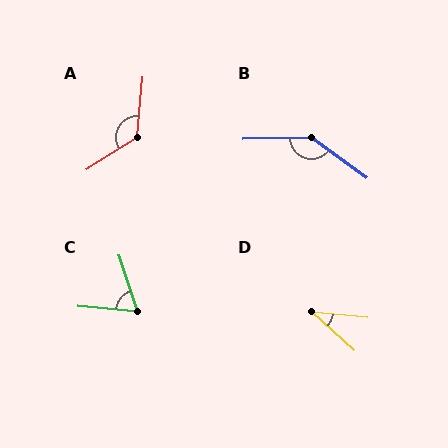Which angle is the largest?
B, at approximately 143 degrees.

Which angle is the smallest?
D, at approximately 36 degrees.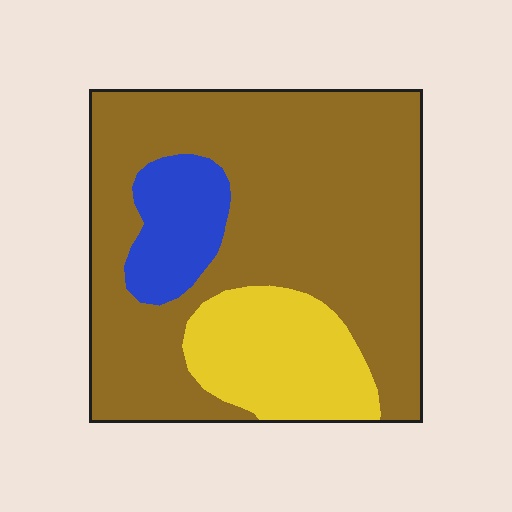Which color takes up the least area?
Blue, at roughly 10%.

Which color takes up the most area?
Brown, at roughly 70%.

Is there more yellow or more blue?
Yellow.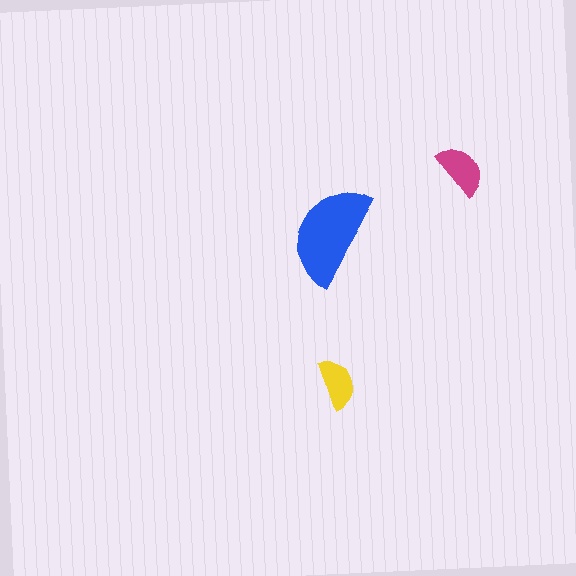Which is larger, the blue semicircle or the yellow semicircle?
The blue one.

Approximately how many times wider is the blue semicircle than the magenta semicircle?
About 2 times wider.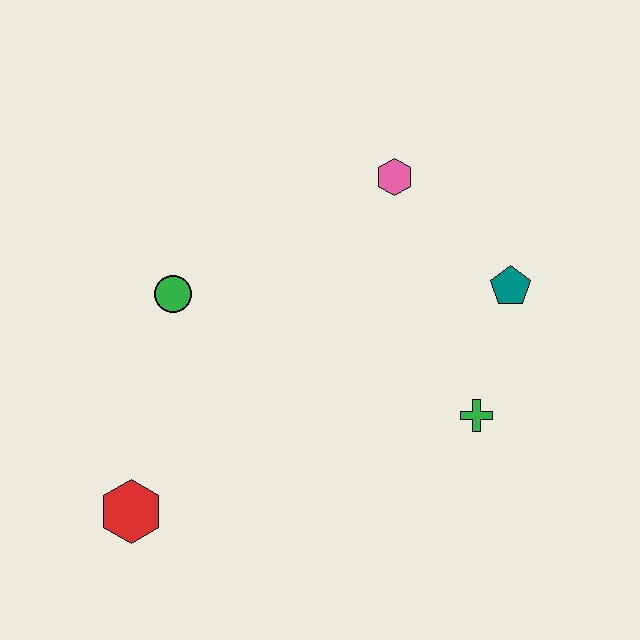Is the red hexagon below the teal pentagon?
Yes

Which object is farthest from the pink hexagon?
The red hexagon is farthest from the pink hexagon.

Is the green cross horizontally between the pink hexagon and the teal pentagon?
Yes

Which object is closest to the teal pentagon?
The green cross is closest to the teal pentagon.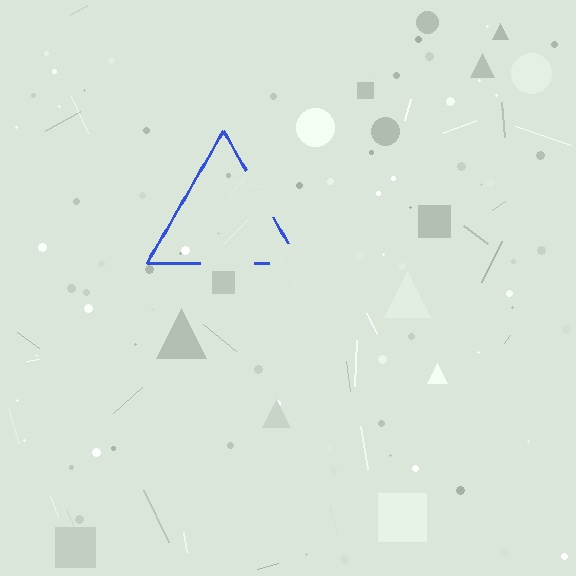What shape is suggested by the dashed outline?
The dashed outline suggests a triangle.